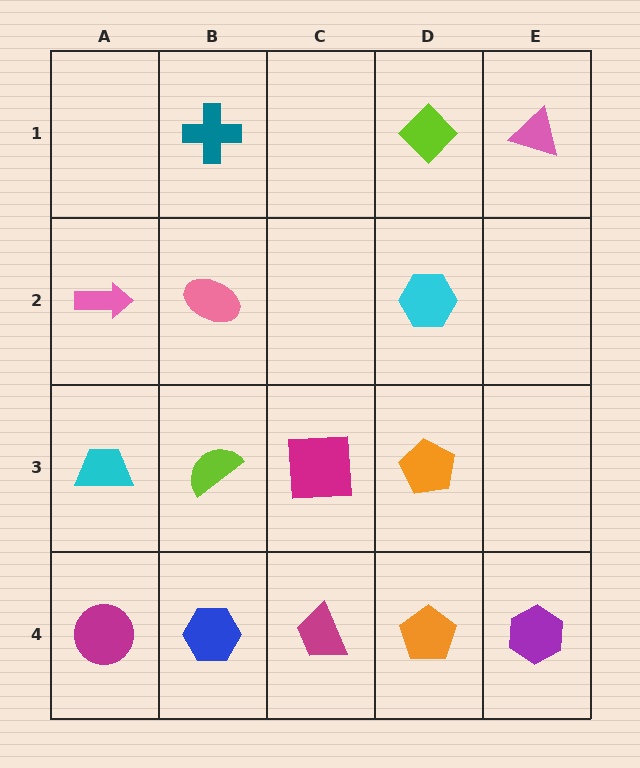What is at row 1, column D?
A lime diamond.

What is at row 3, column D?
An orange pentagon.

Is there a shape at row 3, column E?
No, that cell is empty.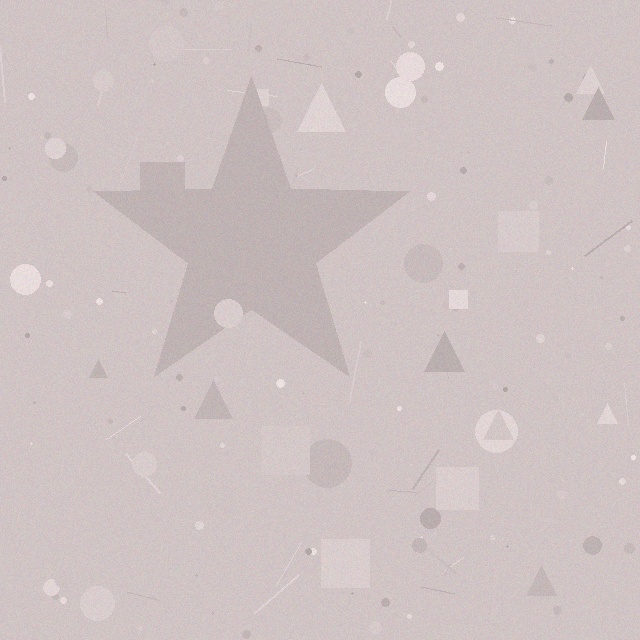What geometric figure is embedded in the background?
A star is embedded in the background.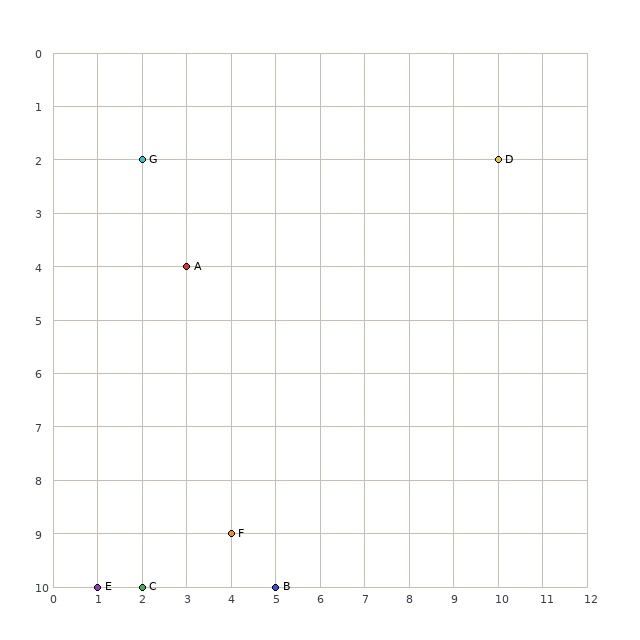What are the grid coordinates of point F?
Point F is at grid coordinates (4, 9).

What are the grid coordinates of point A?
Point A is at grid coordinates (3, 4).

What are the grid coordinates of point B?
Point B is at grid coordinates (5, 10).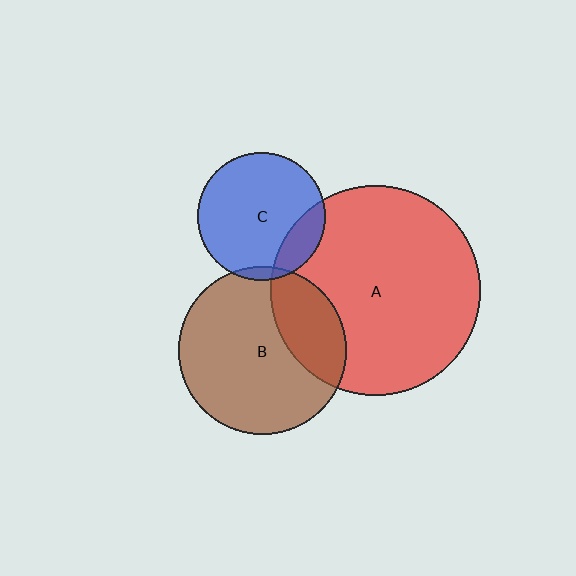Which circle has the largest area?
Circle A (red).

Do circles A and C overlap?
Yes.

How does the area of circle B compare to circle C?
Approximately 1.7 times.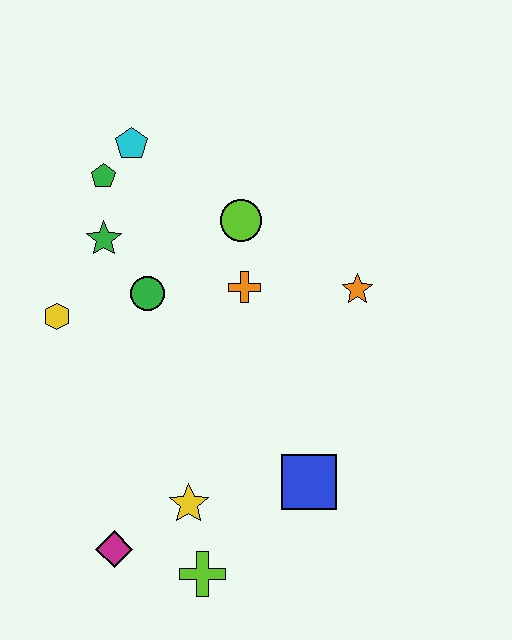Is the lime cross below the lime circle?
Yes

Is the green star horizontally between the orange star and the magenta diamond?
No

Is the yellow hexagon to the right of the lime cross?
No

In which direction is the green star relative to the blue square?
The green star is above the blue square.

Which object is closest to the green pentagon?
The cyan pentagon is closest to the green pentagon.